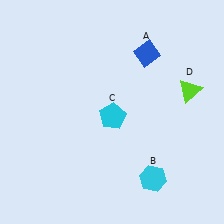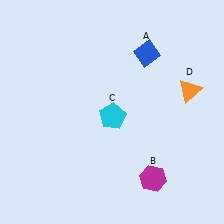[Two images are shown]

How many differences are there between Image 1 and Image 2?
There are 2 differences between the two images.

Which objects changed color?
B changed from cyan to magenta. D changed from lime to orange.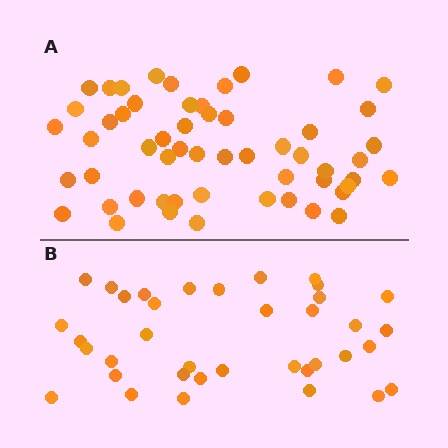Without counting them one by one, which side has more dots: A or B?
Region A (the top region) has more dots.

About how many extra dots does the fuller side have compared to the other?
Region A has approximately 20 more dots than region B.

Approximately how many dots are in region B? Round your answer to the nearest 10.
About 40 dots. (The exact count is 37, which rounds to 40.)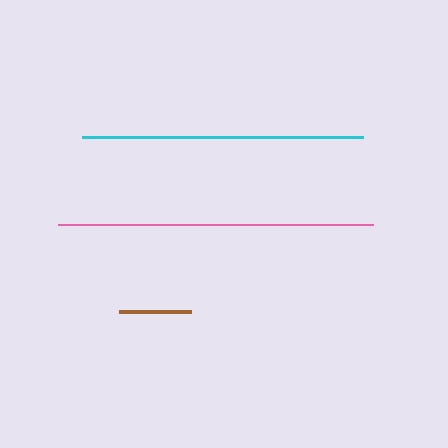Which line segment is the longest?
The pink line is the longest at approximately 315 pixels.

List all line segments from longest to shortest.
From longest to shortest: pink, cyan, brown.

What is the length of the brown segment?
The brown segment is approximately 72 pixels long.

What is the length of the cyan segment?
The cyan segment is approximately 280 pixels long.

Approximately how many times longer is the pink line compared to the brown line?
The pink line is approximately 4.4 times the length of the brown line.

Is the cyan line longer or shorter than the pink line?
The pink line is longer than the cyan line.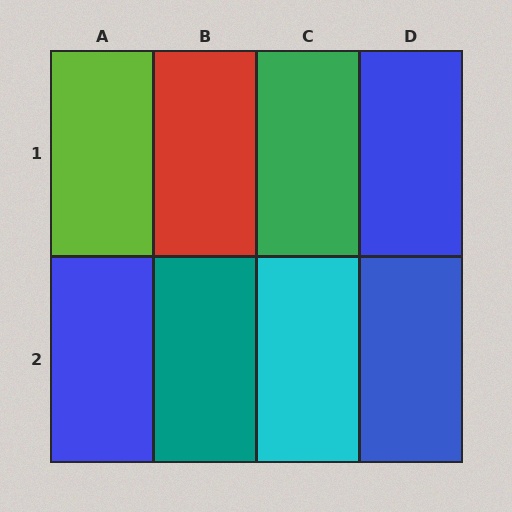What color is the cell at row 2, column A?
Blue.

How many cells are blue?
3 cells are blue.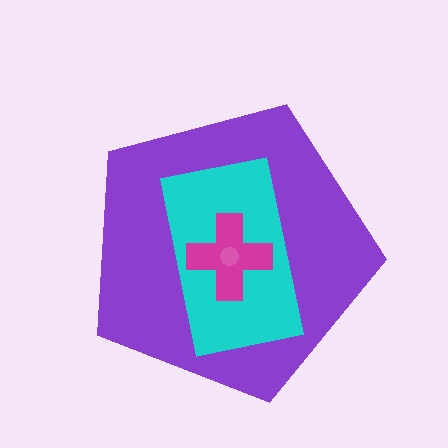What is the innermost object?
The pink circle.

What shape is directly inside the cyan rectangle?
The magenta cross.